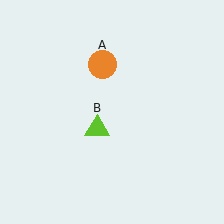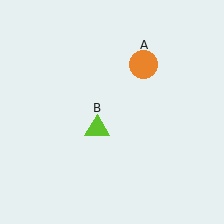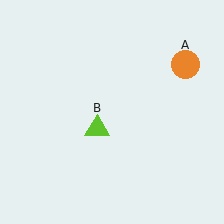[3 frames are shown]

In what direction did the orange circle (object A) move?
The orange circle (object A) moved right.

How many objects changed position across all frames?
1 object changed position: orange circle (object A).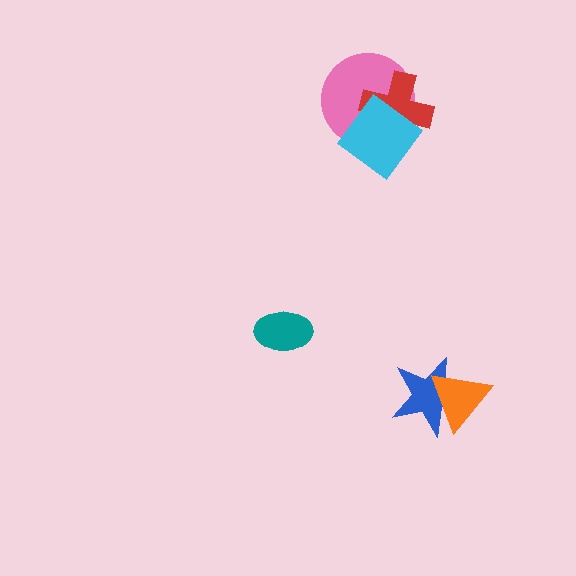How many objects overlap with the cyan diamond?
2 objects overlap with the cyan diamond.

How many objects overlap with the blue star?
1 object overlaps with the blue star.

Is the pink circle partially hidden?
Yes, it is partially covered by another shape.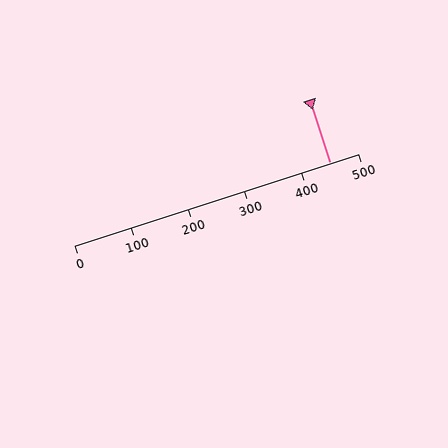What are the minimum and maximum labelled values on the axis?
The axis runs from 0 to 500.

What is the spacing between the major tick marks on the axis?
The major ticks are spaced 100 apart.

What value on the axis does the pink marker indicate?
The marker indicates approximately 450.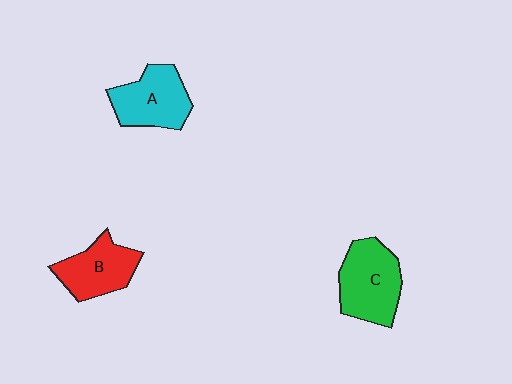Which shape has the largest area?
Shape C (green).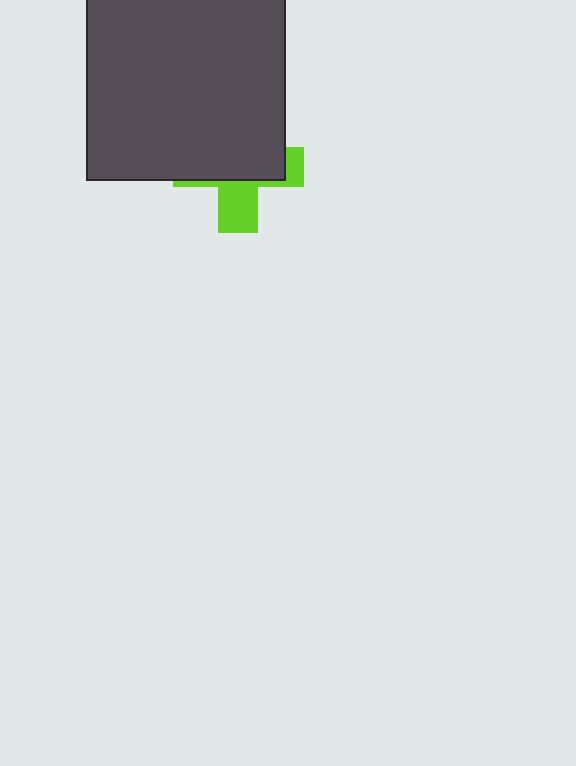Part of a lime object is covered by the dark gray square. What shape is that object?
It is a cross.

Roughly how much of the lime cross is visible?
A small part of it is visible (roughly 36%).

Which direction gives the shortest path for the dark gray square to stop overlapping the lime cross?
Moving up gives the shortest separation.